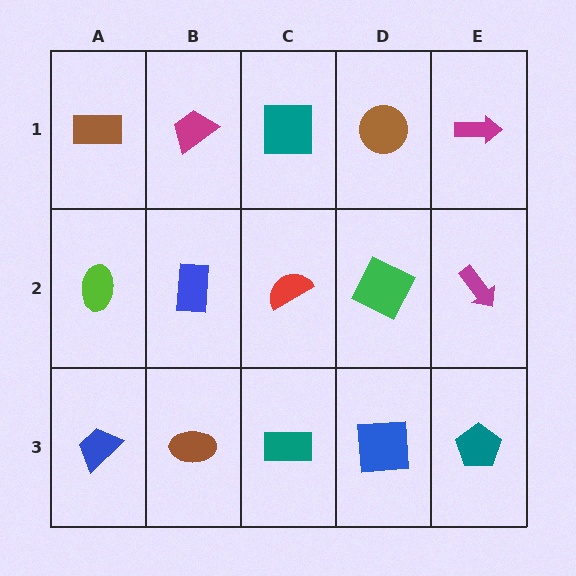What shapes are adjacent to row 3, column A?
A lime ellipse (row 2, column A), a brown ellipse (row 3, column B).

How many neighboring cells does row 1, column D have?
3.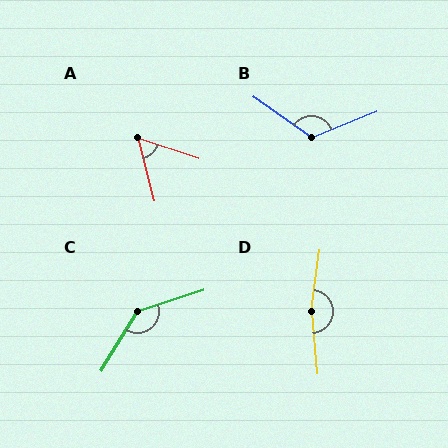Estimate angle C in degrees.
Approximately 139 degrees.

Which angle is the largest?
D, at approximately 168 degrees.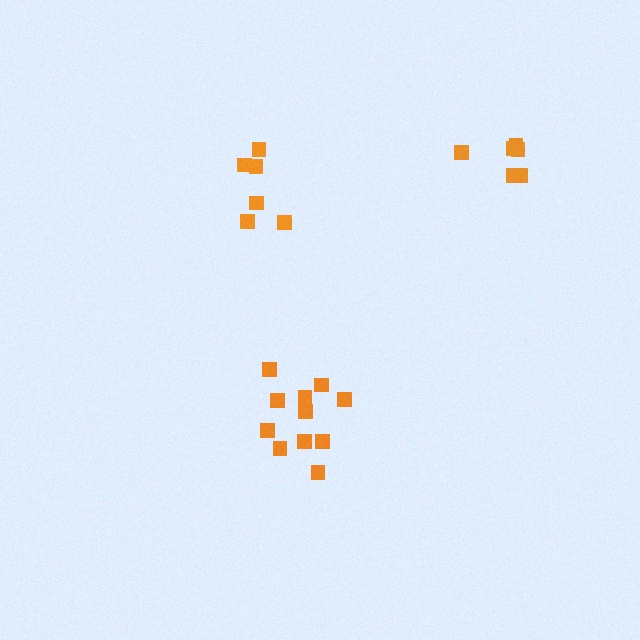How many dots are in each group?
Group 1: 6 dots, Group 2: 11 dots, Group 3: 6 dots (23 total).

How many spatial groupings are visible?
There are 3 spatial groupings.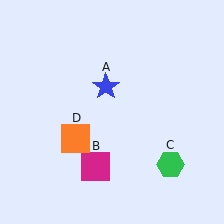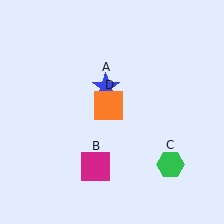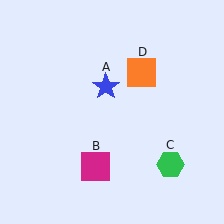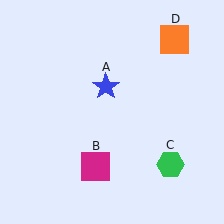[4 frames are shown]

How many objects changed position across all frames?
1 object changed position: orange square (object D).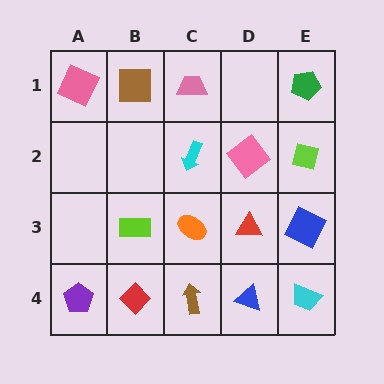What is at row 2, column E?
A lime square.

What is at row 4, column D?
A blue triangle.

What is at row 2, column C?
A cyan arrow.